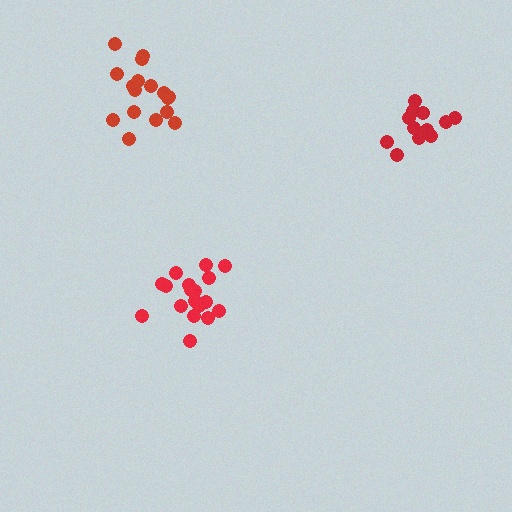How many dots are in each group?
Group 1: 18 dots, Group 2: 18 dots, Group 3: 12 dots (48 total).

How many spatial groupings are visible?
There are 3 spatial groupings.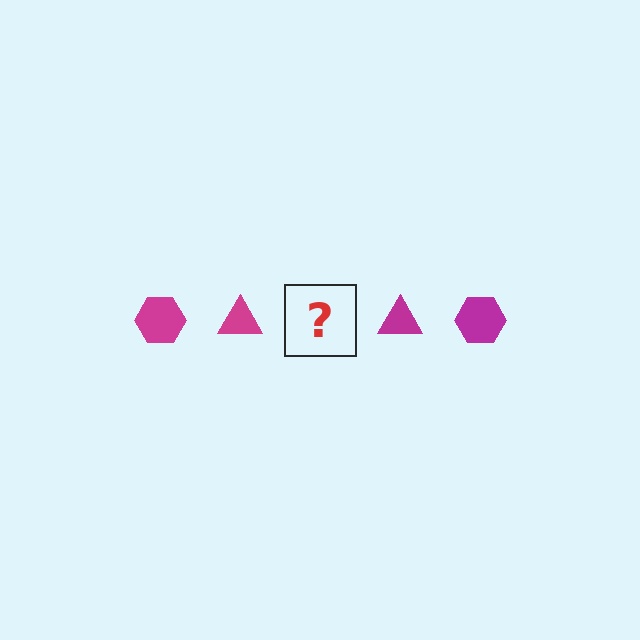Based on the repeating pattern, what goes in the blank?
The blank should be a magenta hexagon.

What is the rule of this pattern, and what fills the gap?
The rule is that the pattern cycles through hexagon, triangle shapes in magenta. The gap should be filled with a magenta hexagon.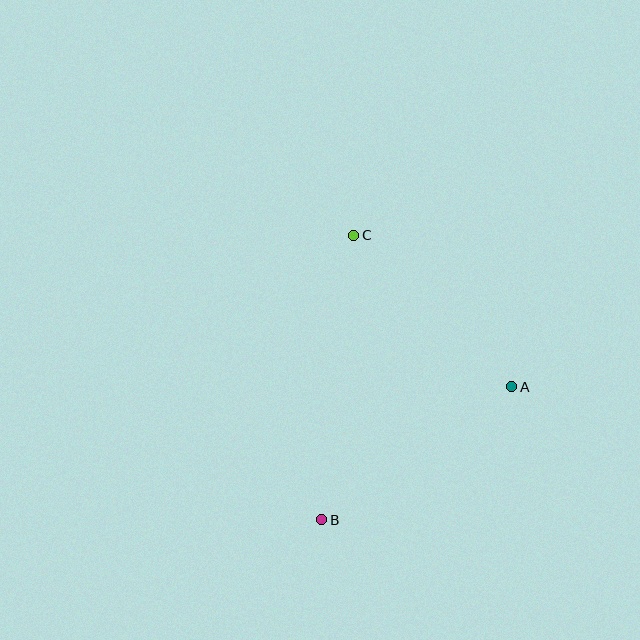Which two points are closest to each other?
Points A and C are closest to each other.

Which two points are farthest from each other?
Points B and C are farthest from each other.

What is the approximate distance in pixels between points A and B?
The distance between A and B is approximately 232 pixels.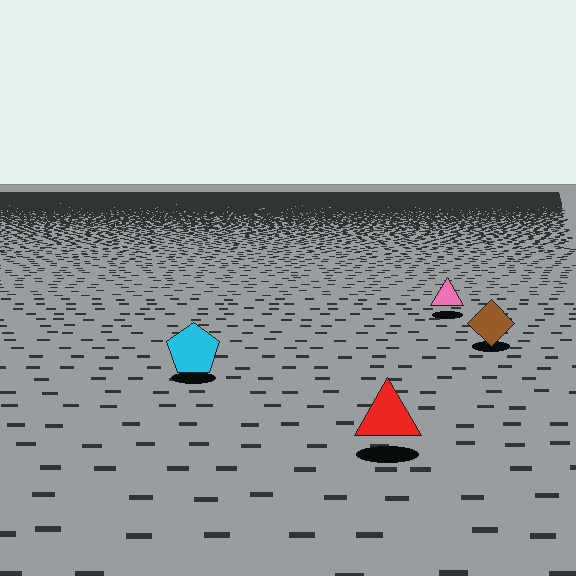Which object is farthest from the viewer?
The pink triangle is farthest from the viewer. It appears smaller and the ground texture around it is denser.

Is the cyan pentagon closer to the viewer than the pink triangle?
Yes. The cyan pentagon is closer — you can tell from the texture gradient: the ground texture is coarser near it.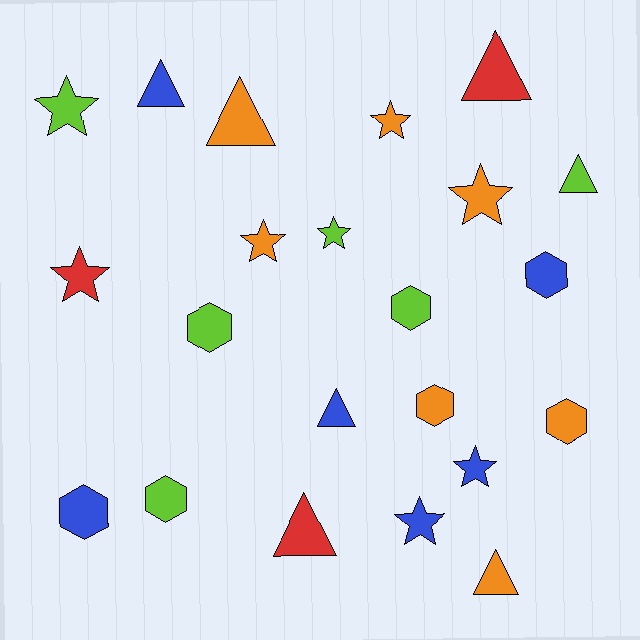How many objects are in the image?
There are 22 objects.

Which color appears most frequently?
Orange, with 7 objects.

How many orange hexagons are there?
There are 2 orange hexagons.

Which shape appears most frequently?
Star, with 8 objects.